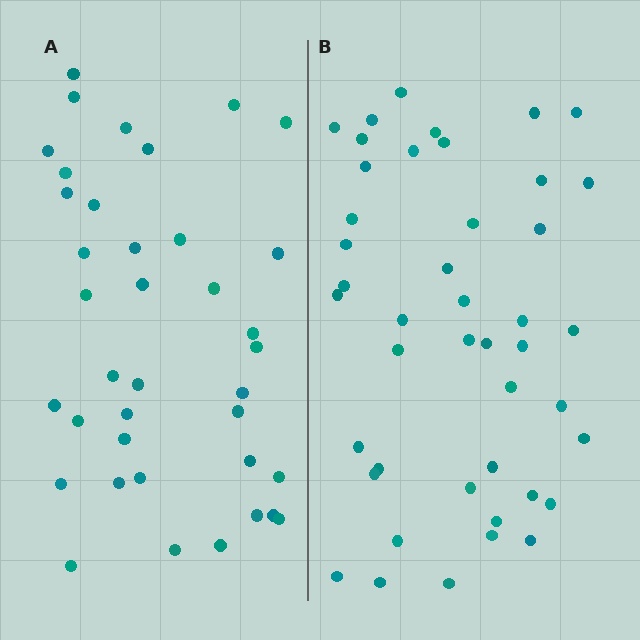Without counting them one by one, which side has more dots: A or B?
Region B (the right region) has more dots.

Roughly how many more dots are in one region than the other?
Region B has about 6 more dots than region A.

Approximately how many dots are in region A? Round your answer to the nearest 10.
About 40 dots. (The exact count is 38, which rounds to 40.)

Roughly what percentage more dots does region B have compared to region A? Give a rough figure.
About 15% more.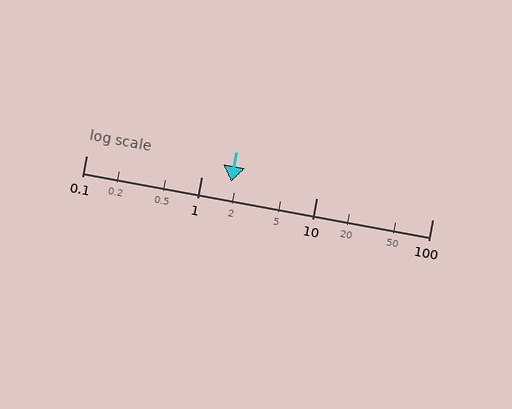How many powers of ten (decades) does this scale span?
The scale spans 3 decades, from 0.1 to 100.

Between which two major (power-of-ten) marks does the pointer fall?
The pointer is between 1 and 10.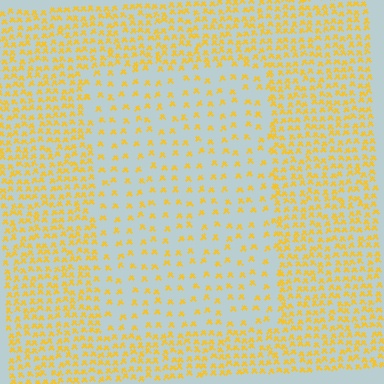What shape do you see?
I see a rectangle.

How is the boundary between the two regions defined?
The boundary is defined by a change in element density (approximately 2.3x ratio). All elements are the same color, size, and shape.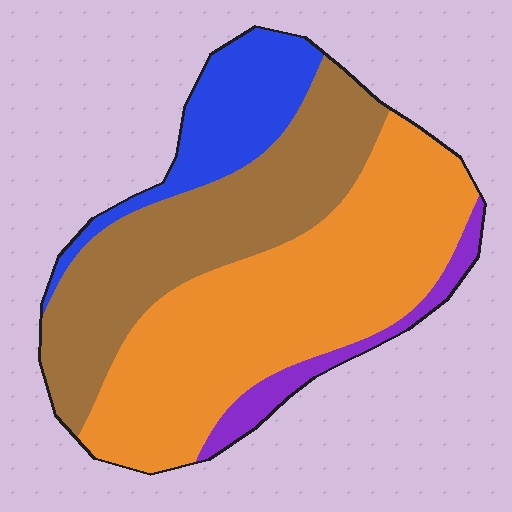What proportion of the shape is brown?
Brown takes up between a sixth and a third of the shape.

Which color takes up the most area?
Orange, at roughly 45%.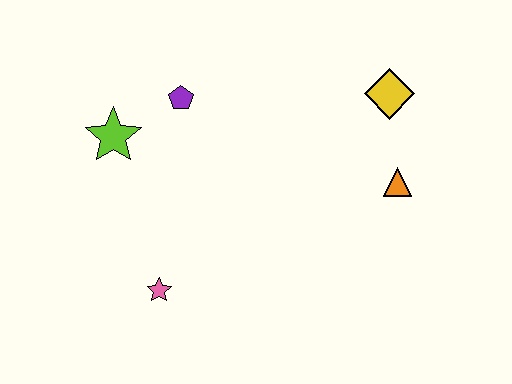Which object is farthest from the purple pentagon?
The orange triangle is farthest from the purple pentagon.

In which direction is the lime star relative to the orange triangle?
The lime star is to the left of the orange triangle.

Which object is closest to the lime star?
The purple pentagon is closest to the lime star.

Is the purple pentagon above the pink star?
Yes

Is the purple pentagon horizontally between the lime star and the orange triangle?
Yes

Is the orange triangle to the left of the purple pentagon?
No